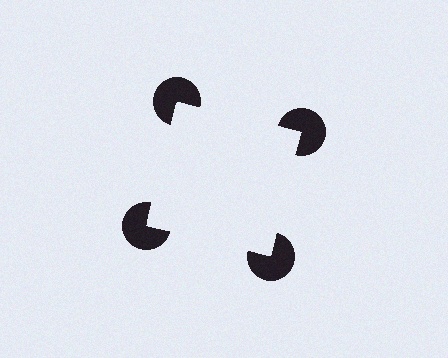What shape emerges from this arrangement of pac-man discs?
An illusory square — its edges are inferred from the aligned wedge cuts in the pac-man discs, not physically drawn.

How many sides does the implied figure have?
4 sides.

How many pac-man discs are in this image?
There are 4 — one at each vertex of the illusory square.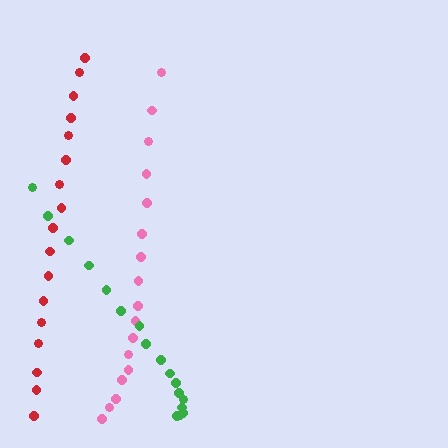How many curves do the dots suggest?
There are 3 distinct paths.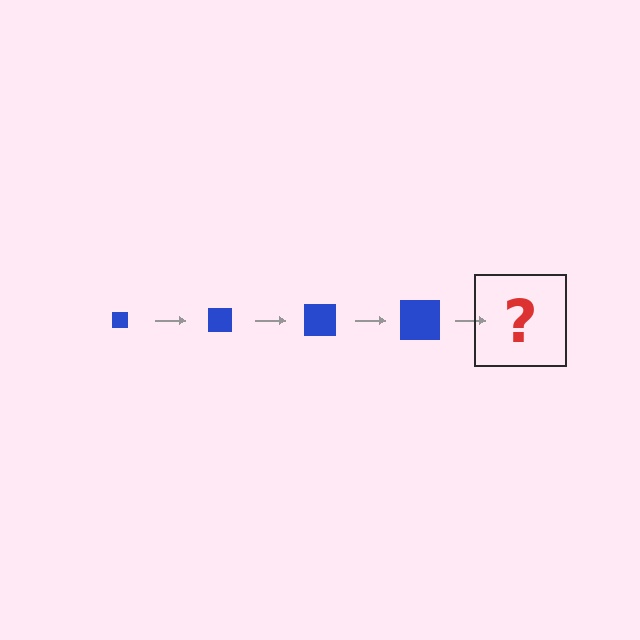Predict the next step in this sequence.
The next step is a blue square, larger than the previous one.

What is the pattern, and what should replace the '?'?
The pattern is that the square gets progressively larger each step. The '?' should be a blue square, larger than the previous one.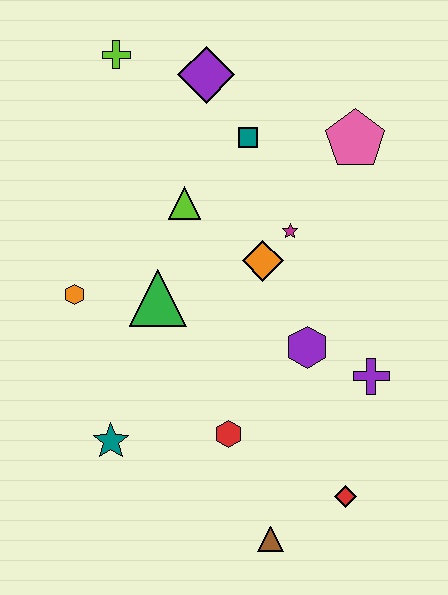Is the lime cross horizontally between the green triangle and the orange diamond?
No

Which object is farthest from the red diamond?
The lime cross is farthest from the red diamond.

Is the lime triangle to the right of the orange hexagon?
Yes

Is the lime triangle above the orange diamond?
Yes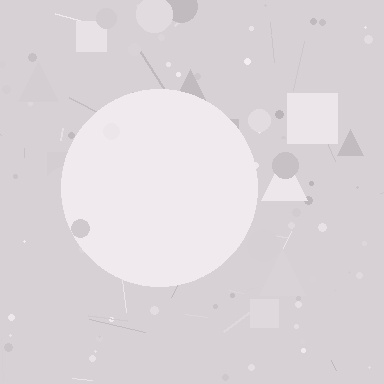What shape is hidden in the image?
A circle is hidden in the image.